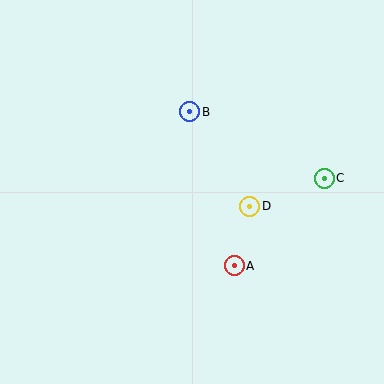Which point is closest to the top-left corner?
Point B is closest to the top-left corner.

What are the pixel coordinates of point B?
Point B is at (190, 112).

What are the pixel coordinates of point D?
Point D is at (250, 206).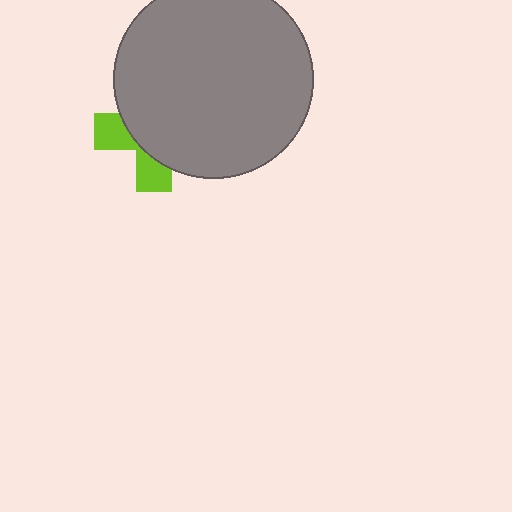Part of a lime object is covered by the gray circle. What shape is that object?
It is a cross.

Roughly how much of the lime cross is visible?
A small part of it is visible (roughly 33%).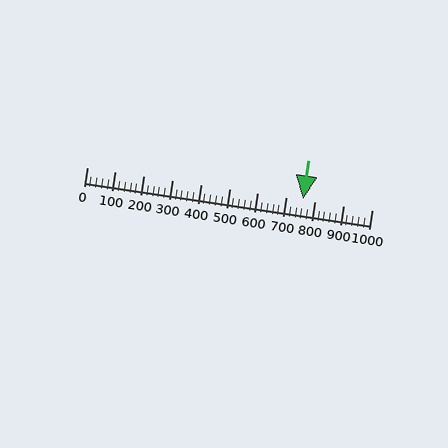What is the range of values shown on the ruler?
The ruler shows values from 0 to 1000.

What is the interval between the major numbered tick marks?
The major tick marks are spaced 100 units apart.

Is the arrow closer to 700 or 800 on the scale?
The arrow is closer to 800.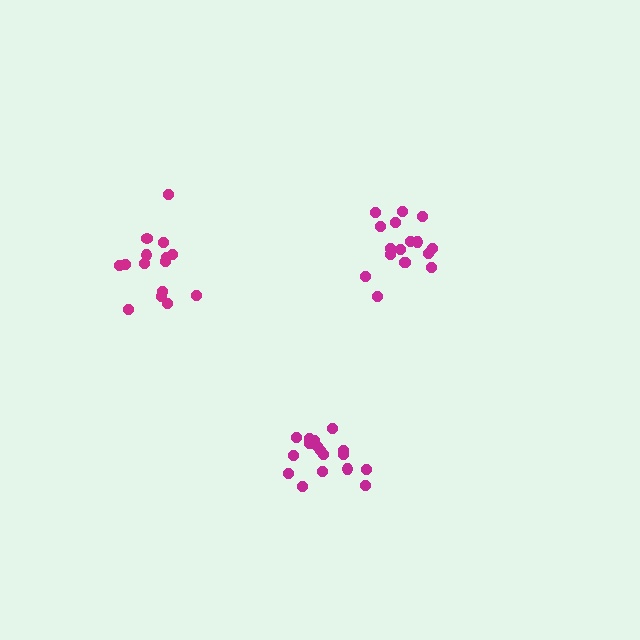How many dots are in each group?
Group 1: 17 dots, Group 2: 18 dots, Group 3: 15 dots (50 total).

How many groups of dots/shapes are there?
There are 3 groups.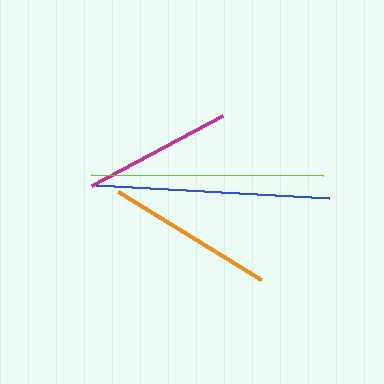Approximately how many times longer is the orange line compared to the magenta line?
The orange line is approximately 1.1 times the length of the magenta line.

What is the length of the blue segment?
The blue segment is approximately 233 pixels long.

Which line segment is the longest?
The blue line is the longest at approximately 233 pixels.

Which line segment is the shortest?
The magenta line is the shortest at approximately 149 pixels.